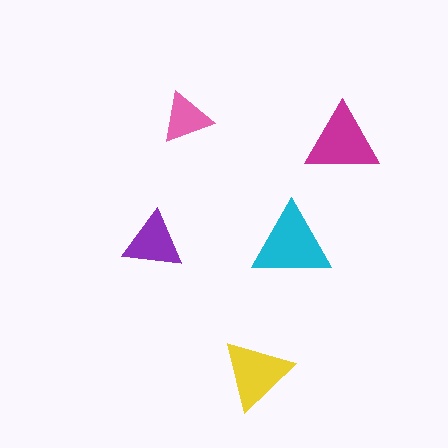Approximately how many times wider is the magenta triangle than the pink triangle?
About 1.5 times wider.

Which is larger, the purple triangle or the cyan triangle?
The cyan one.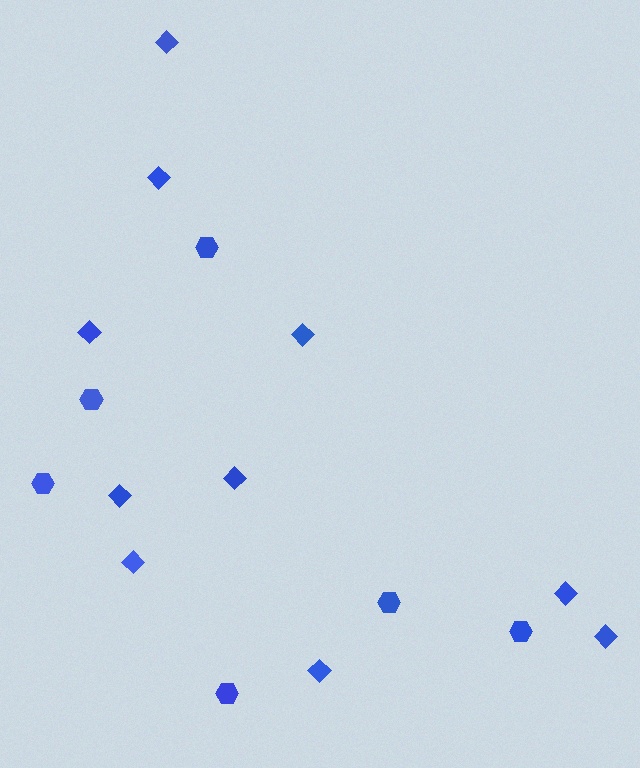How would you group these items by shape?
There are 2 groups: one group of diamonds (10) and one group of hexagons (6).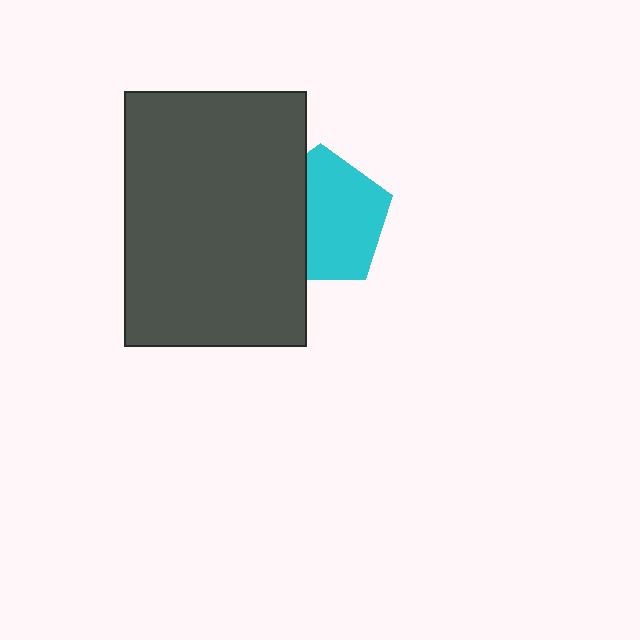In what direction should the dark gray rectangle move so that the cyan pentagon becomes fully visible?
The dark gray rectangle should move left. That is the shortest direction to clear the overlap and leave the cyan pentagon fully visible.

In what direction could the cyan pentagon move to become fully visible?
The cyan pentagon could move right. That would shift it out from behind the dark gray rectangle entirely.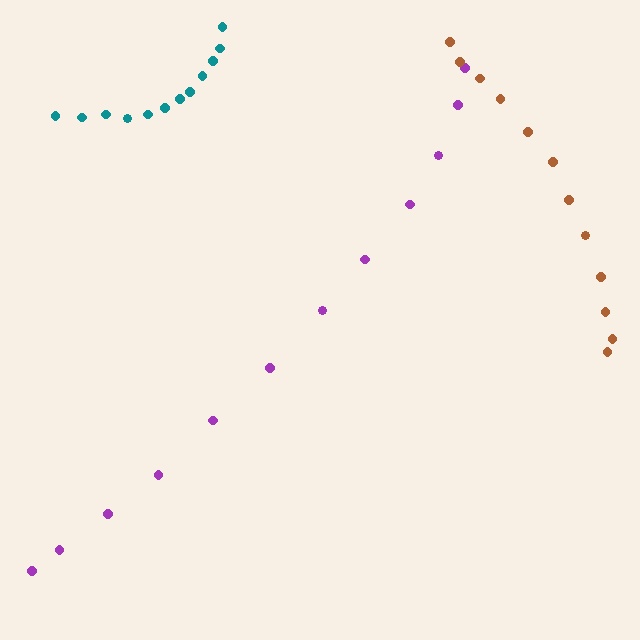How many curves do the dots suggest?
There are 3 distinct paths.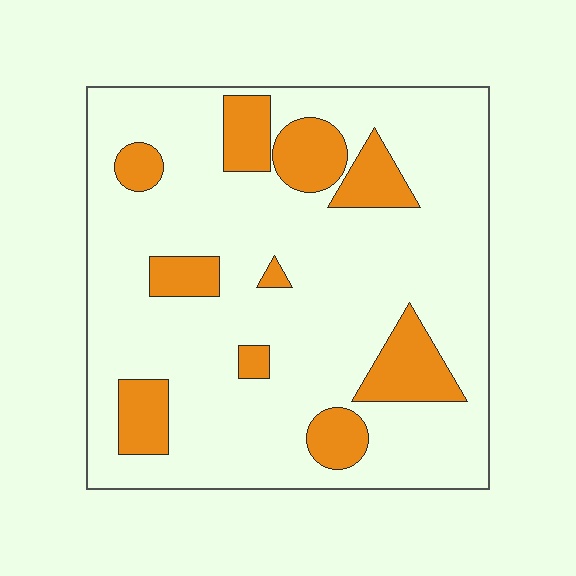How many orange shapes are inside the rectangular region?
10.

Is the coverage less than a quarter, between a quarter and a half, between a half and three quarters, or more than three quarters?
Less than a quarter.